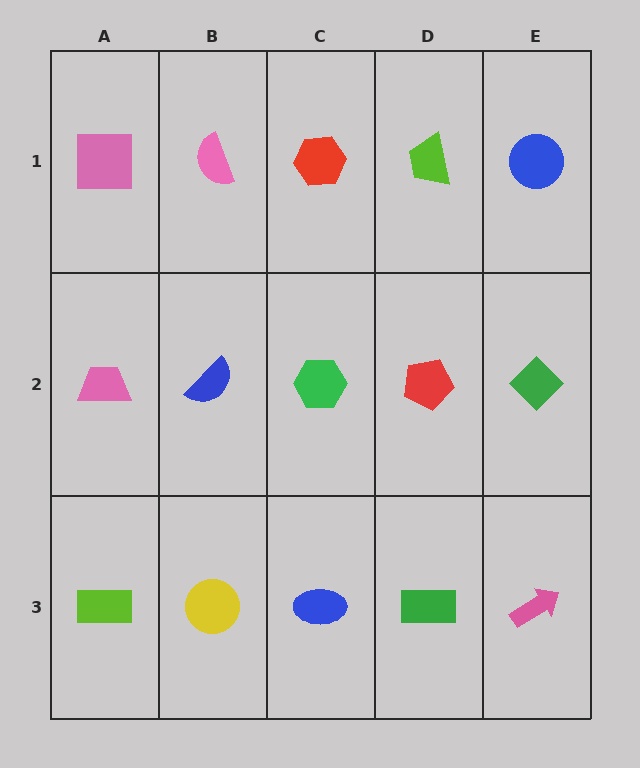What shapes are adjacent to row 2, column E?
A blue circle (row 1, column E), a pink arrow (row 3, column E), a red pentagon (row 2, column D).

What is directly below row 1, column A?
A pink trapezoid.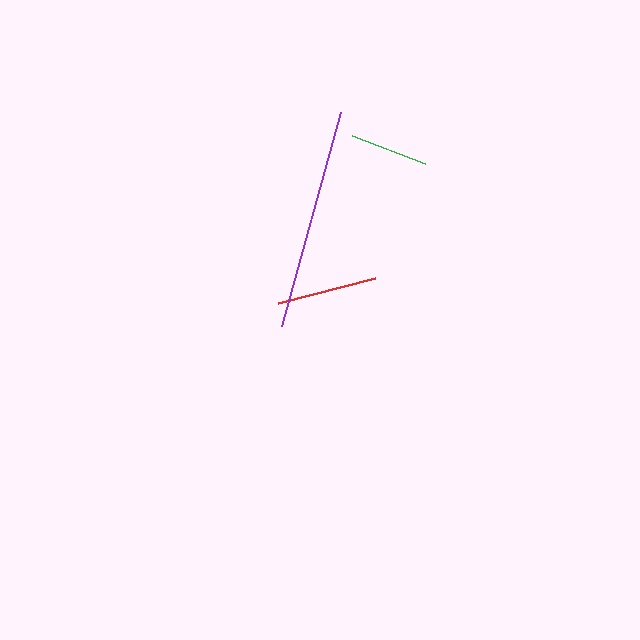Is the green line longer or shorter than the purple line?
The purple line is longer than the green line.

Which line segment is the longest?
The purple line is the longest at approximately 222 pixels.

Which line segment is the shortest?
The green line is the shortest at approximately 77 pixels.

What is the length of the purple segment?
The purple segment is approximately 222 pixels long.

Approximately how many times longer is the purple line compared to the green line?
The purple line is approximately 2.9 times the length of the green line.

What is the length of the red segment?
The red segment is approximately 100 pixels long.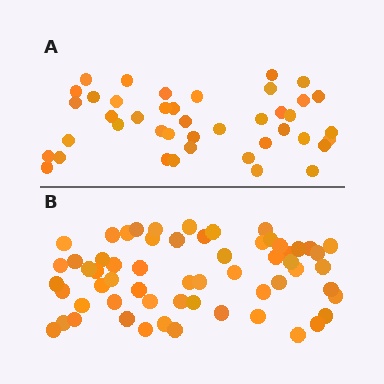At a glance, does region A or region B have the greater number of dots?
Region B (the bottom region) has more dots.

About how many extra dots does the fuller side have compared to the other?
Region B has approximately 20 more dots than region A.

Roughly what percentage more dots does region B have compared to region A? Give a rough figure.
About 45% more.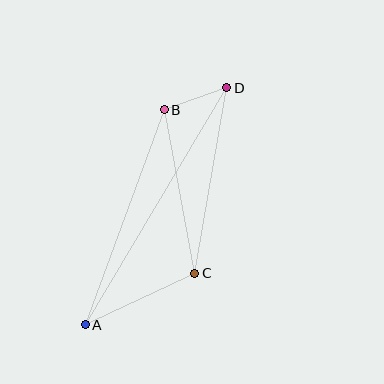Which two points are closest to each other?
Points B and D are closest to each other.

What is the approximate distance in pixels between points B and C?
The distance between B and C is approximately 166 pixels.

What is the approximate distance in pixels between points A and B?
The distance between A and B is approximately 229 pixels.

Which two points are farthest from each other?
Points A and D are farthest from each other.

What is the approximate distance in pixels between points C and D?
The distance between C and D is approximately 188 pixels.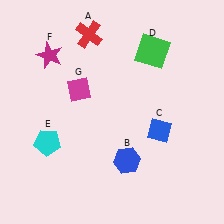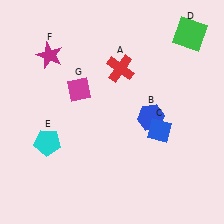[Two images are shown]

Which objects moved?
The objects that moved are: the red cross (A), the blue hexagon (B), the green square (D).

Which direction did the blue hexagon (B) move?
The blue hexagon (B) moved up.